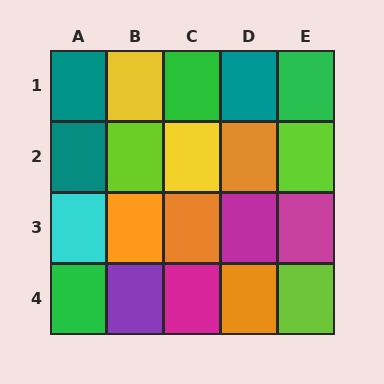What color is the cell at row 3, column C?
Orange.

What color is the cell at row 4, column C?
Magenta.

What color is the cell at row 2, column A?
Teal.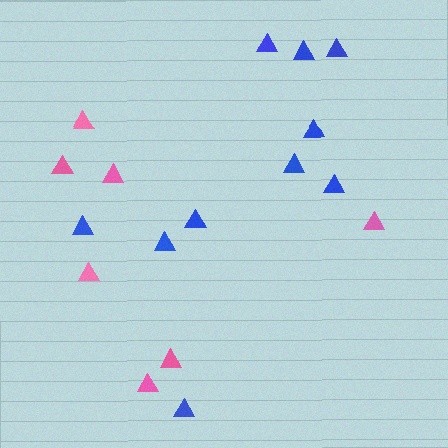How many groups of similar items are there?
There are 2 groups: one group of pink triangles (7) and one group of blue triangles (10).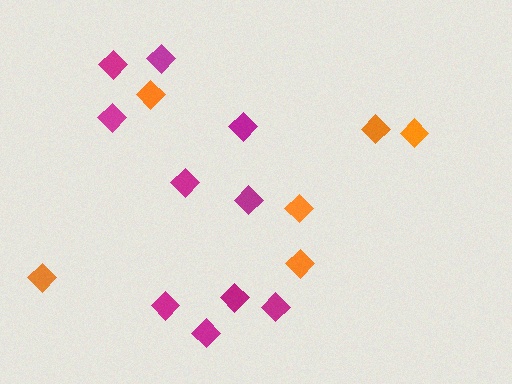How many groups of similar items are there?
There are 2 groups: one group of magenta diamonds (10) and one group of orange diamonds (6).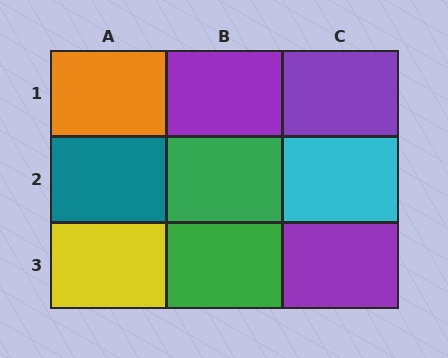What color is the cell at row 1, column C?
Purple.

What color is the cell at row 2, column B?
Green.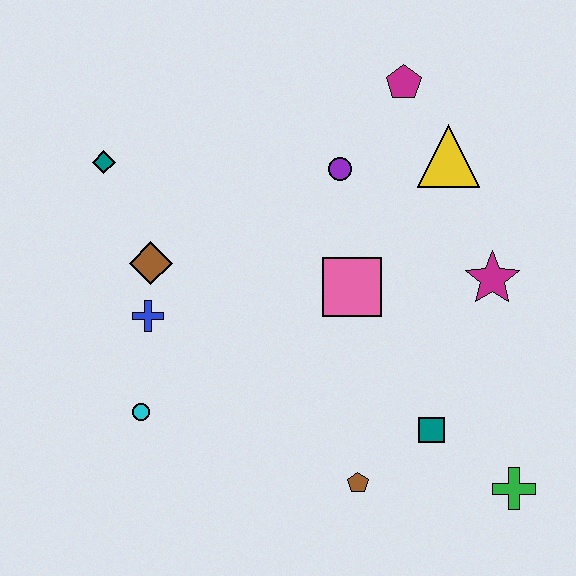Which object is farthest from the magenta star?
The teal diamond is farthest from the magenta star.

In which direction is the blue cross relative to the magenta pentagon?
The blue cross is to the left of the magenta pentagon.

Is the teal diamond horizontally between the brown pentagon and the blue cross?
No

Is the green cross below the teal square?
Yes